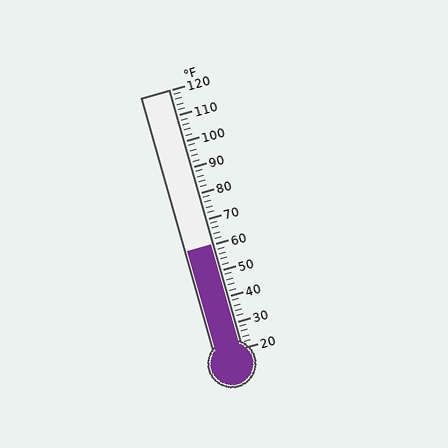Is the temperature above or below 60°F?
The temperature is at 60°F.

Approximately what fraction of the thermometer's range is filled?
The thermometer is filled to approximately 40% of its range.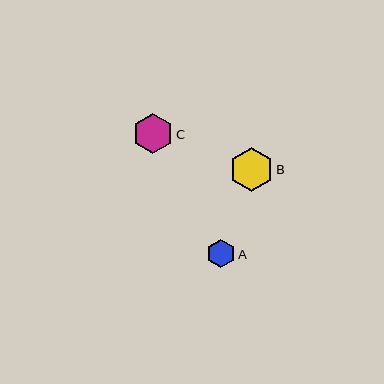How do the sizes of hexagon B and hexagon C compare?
Hexagon B and hexagon C are approximately the same size.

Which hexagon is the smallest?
Hexagon A is the smallest with a size of approximately 29 pixels.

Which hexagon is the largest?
Hexagon B is the largest with a size of approximately 44 pixels.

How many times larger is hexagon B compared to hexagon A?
Hexagon B is approximately 1.5 times the size of hexagon A.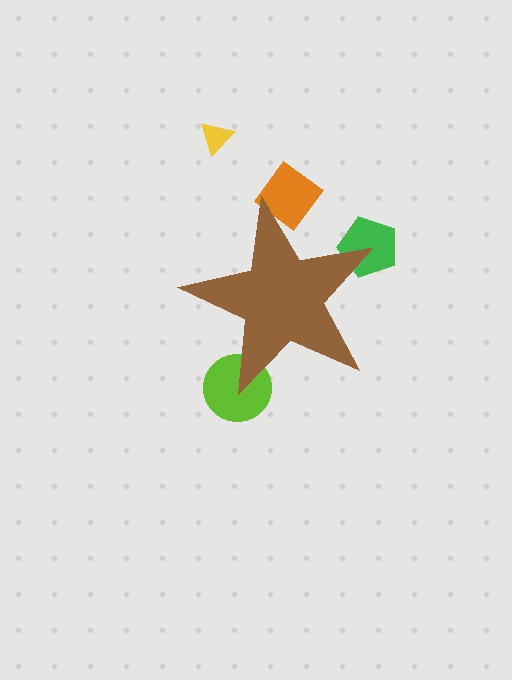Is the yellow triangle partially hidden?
No, the yellow triangle is fully visible.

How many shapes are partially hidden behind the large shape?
3 shapes are partially hidden.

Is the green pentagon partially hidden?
Yes, the green pentagon is partially hidden behind the brown star.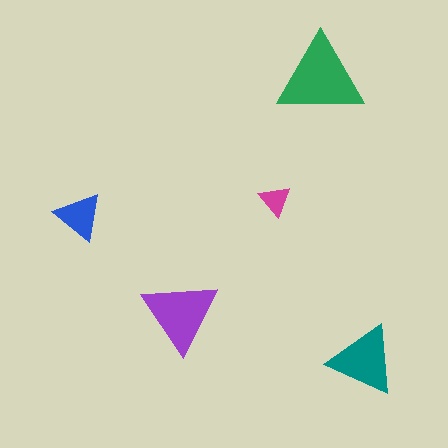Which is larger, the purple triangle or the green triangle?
The green one.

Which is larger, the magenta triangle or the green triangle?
The green one.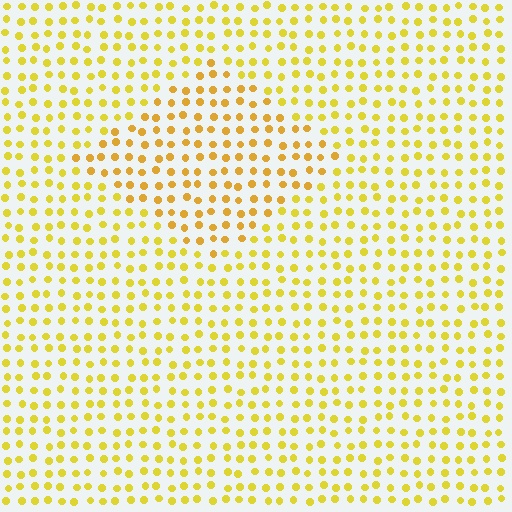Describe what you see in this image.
The image is filled with small yellow elements in a uniform arrangement. A diamond-shaped region is visible where the elements are tinted to a slightly different hue, forming a subtle color boundary.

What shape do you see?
I see a diamond.